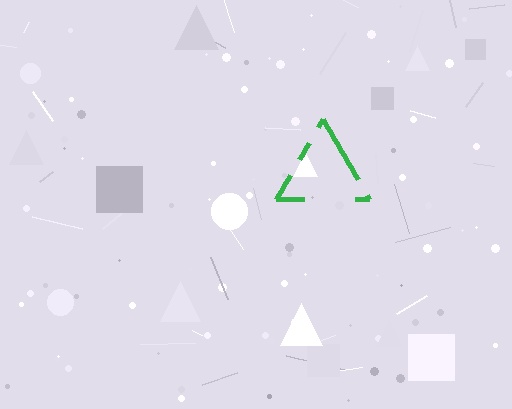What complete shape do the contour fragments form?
The contour fragments form a triangle.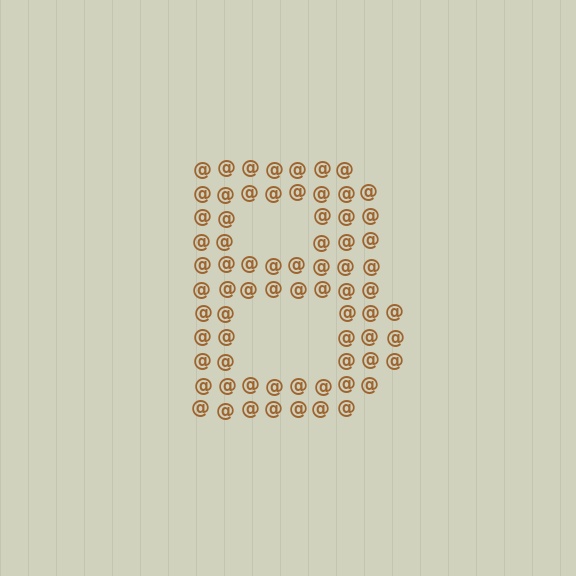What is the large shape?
The large shape is the letter B.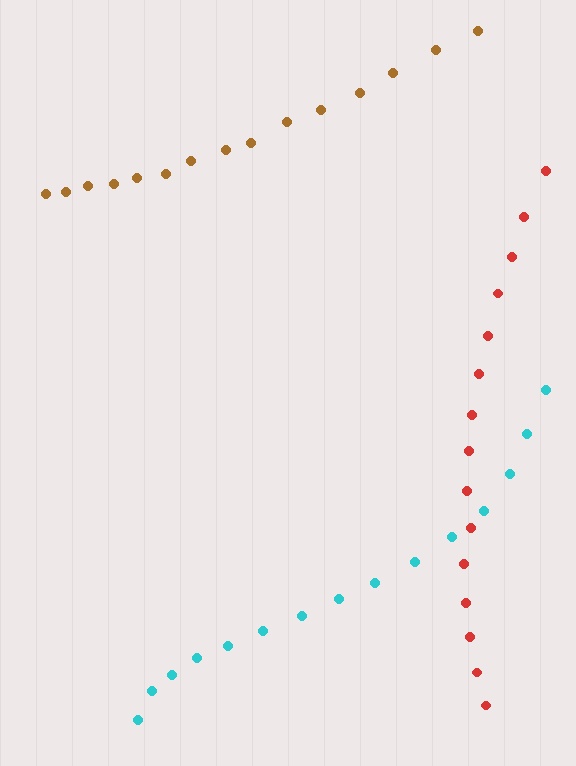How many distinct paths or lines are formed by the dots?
There are 3 distinct paths.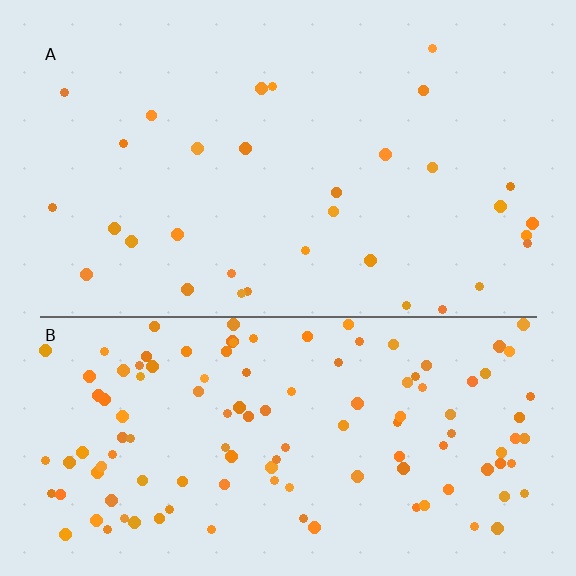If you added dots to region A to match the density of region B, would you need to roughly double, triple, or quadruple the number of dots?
Approximately quadruple.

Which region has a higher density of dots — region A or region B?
B (the bottom).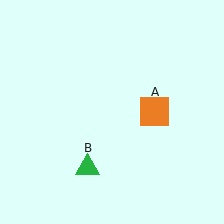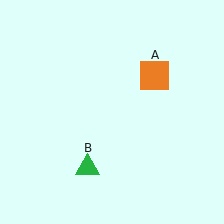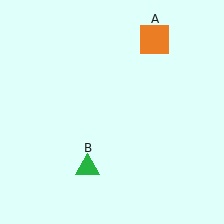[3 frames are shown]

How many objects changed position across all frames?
1 object changed position: orange square (object A).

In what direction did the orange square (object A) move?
The orange square (object A) moved up.